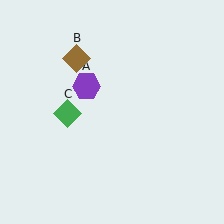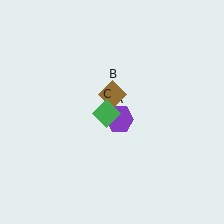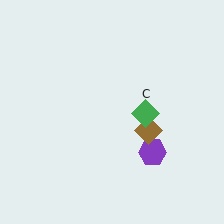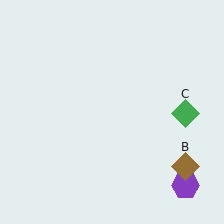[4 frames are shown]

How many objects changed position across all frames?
3 objects changed position: purple hexagon (object A), brown diamond (object B), green diamond (object C).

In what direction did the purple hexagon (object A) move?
The purple hexagon (object A) moved down and to the right.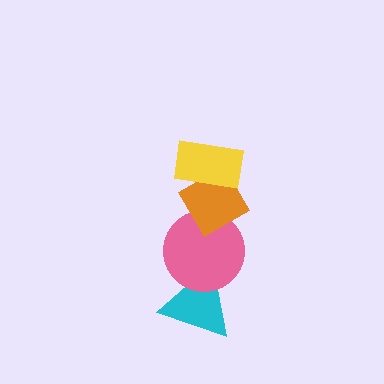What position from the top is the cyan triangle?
The cyan triangle is 4th from the top.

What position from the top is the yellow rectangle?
The yellow rectangle is 1st from the top.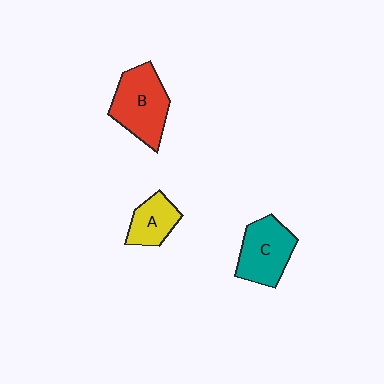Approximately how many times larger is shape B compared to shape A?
Approximately 1.7 times.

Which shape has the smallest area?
Shape A (yellow).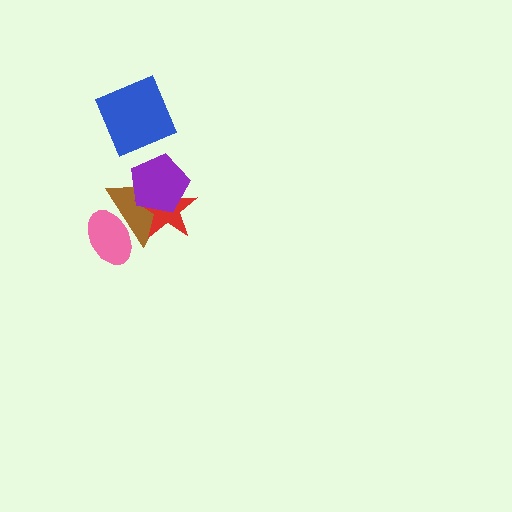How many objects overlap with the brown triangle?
3 objects overlap with the brown triangle.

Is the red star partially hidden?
Yes, it is partially covered by another shape.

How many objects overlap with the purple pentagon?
2 objects overlap with the purple pentagon.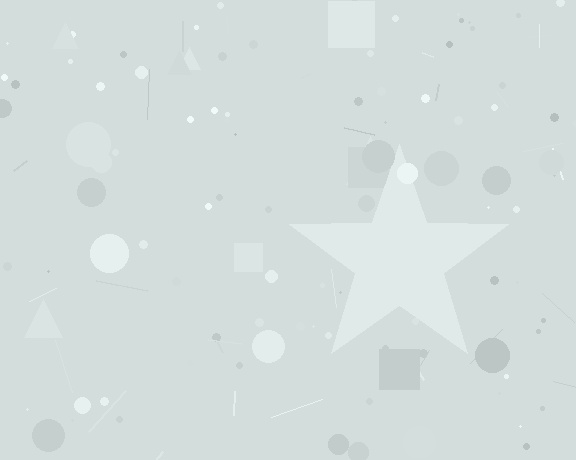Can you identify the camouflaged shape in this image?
The camouflaged shape is a star.